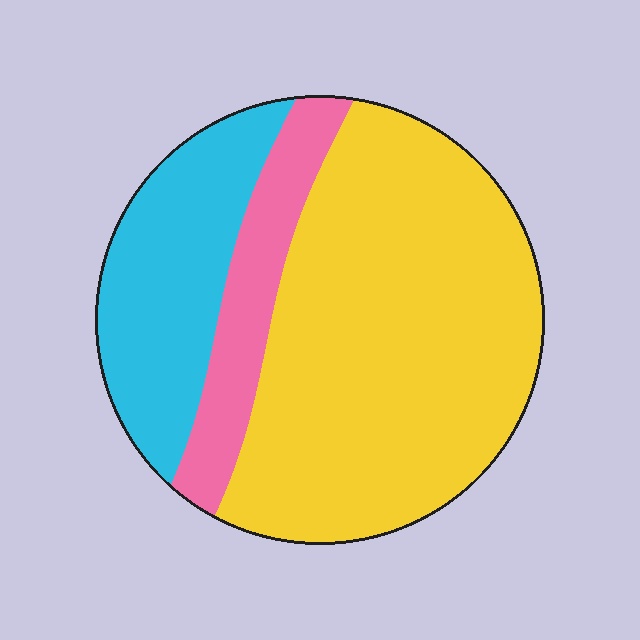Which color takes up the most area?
Yellow, at roughly 60%.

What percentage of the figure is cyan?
Cyan covers roughly 25% of the figure.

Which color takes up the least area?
Pink, at roughly 15%.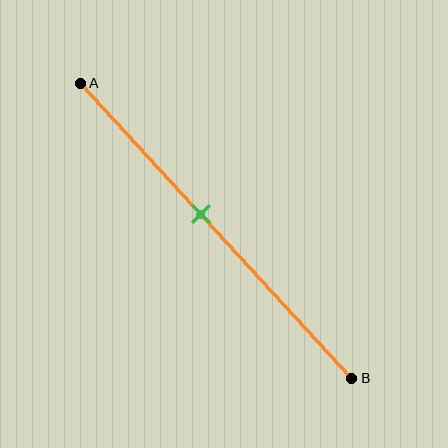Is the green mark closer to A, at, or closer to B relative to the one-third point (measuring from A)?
The green mark is closer to point B than the one-third point of segment AB.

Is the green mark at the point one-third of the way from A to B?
No, the mark is at about 45% from A, not at the 33% one-third point.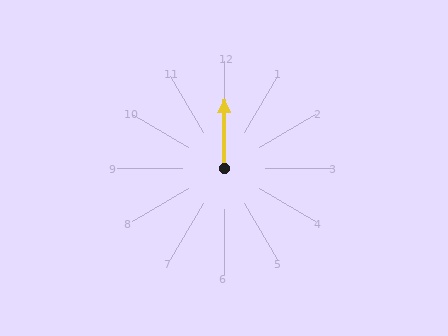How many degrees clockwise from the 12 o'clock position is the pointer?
Approximately 0 degrees.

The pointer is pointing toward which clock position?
Roughly 12 o'clock.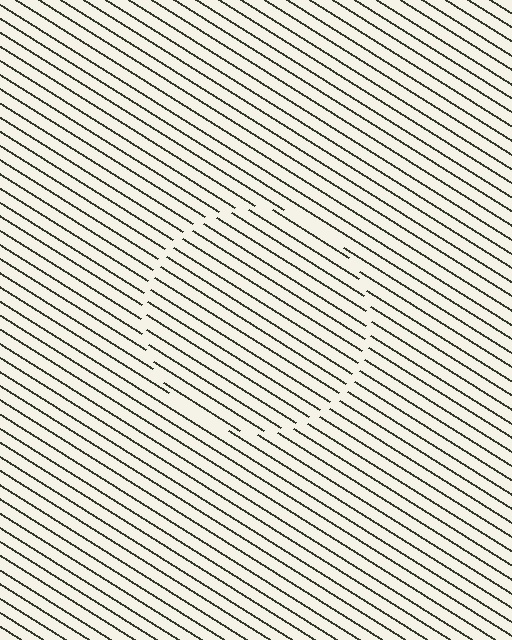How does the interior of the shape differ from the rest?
The interior of the shape contains the same grating, shifted by half a period — the contour is defined by the phase discontinuity where line-ends from the inner and outer gratings abut.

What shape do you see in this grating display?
An illusory circle. The interior of the shape contains the same grating, shifted by half a period — the contour is defined by the phase discontinuity where line-ends from the inner and outer gratings abut.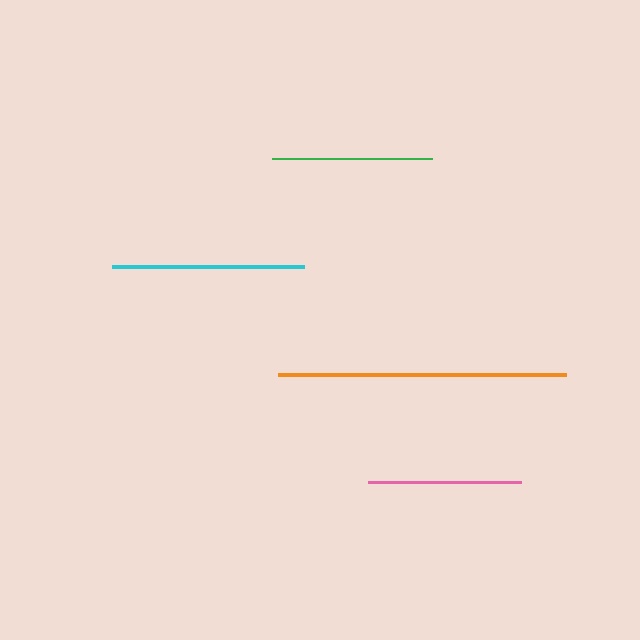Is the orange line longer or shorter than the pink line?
The orange line is longer than the pink line.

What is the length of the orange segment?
The orange segment is approximately 288 pixels long.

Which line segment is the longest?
The orange line is the longest at approximately 288 pixels.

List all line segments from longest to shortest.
From longest to shortest: orange, cyan, green, pink.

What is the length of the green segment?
The green segment is approximately 160 pixels long.